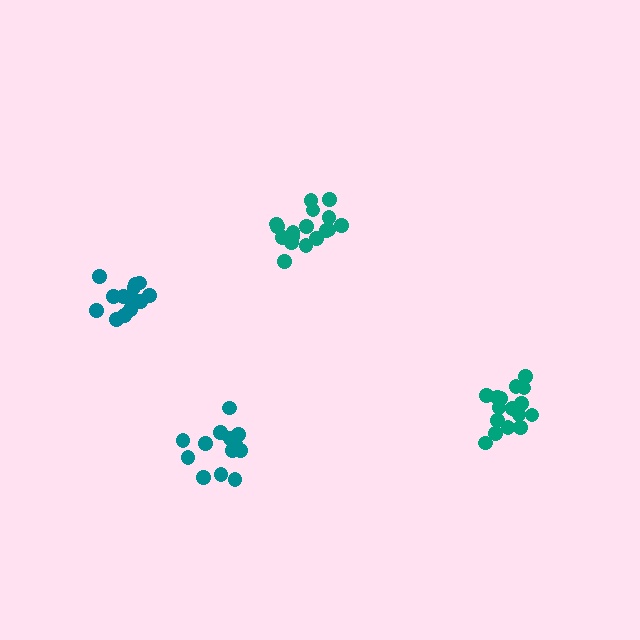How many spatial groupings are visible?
There are 4 spatial groupings.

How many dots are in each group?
Group 1: 17 dots, Group 2: 14 dots, Group 3: 16 dots, Group 4: 13 dots (60 total).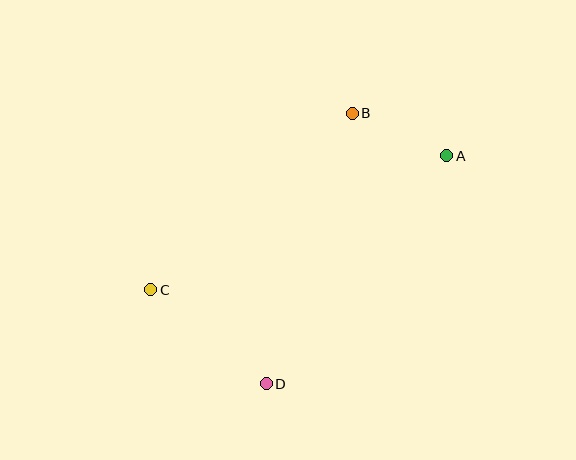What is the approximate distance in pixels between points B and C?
The distance between B and C is approximately 268 pixels.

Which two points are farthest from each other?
Points A and C are farthest from each other.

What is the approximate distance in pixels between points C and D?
The distance between C and D is approximately 149 pixels.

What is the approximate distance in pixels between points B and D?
The distance between B and D is approximately 284 pixels.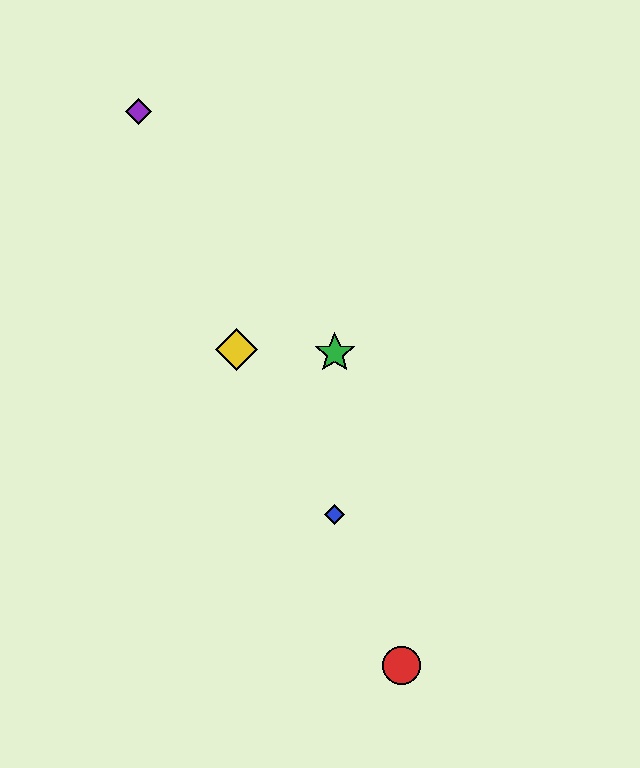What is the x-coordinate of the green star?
The green star is at x≈335.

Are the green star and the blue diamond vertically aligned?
Yes, both are at x≈335.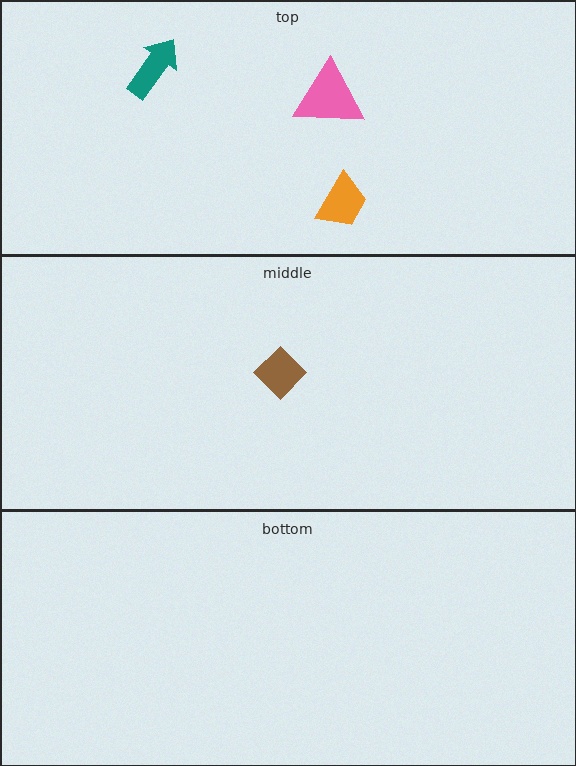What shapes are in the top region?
The teal arrow, the orange trapezoid, the pink triangle.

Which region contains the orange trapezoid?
The top region.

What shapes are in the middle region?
The brown diamond.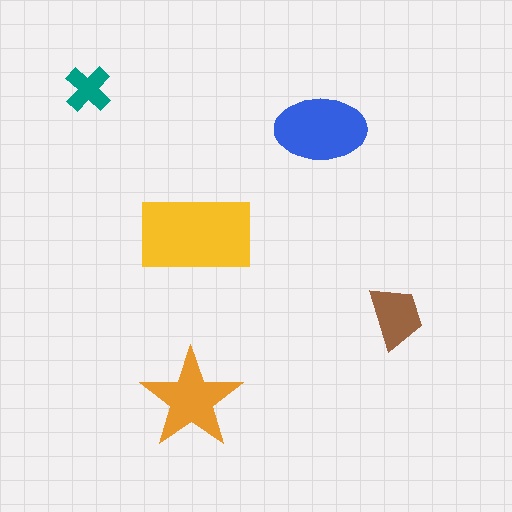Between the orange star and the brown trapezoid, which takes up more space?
The orange star.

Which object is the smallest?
The teal cross.